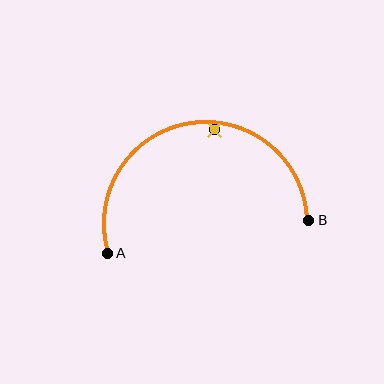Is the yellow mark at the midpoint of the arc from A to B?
No — the yellow mark does not lie on the arc at all. It sits slightly inside the curve.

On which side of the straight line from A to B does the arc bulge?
The arc bulges above the straight line connecting A and B.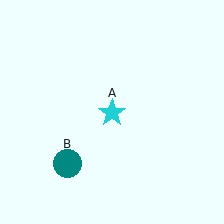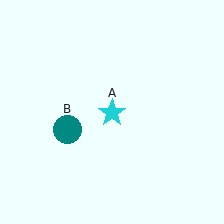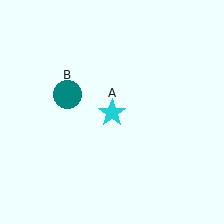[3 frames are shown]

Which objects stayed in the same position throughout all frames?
Cyan star (object A) remained stationary.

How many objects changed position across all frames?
1 object changed position: teal circle (object B).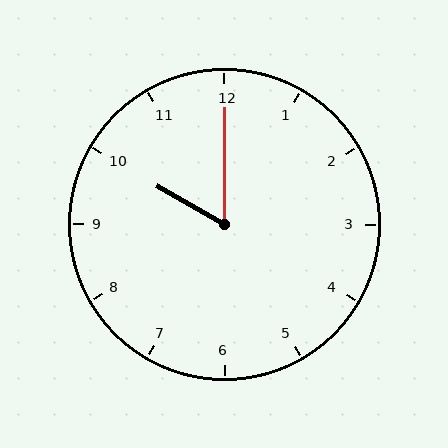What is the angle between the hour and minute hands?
Approximately 60 degrees.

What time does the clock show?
10:00.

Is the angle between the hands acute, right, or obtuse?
It is acute.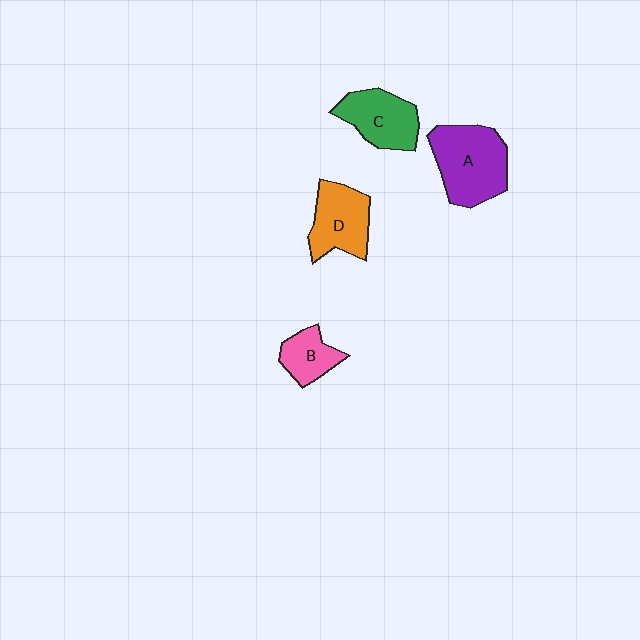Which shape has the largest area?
Shape A (purple).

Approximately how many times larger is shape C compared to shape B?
Approximately 1.5 times.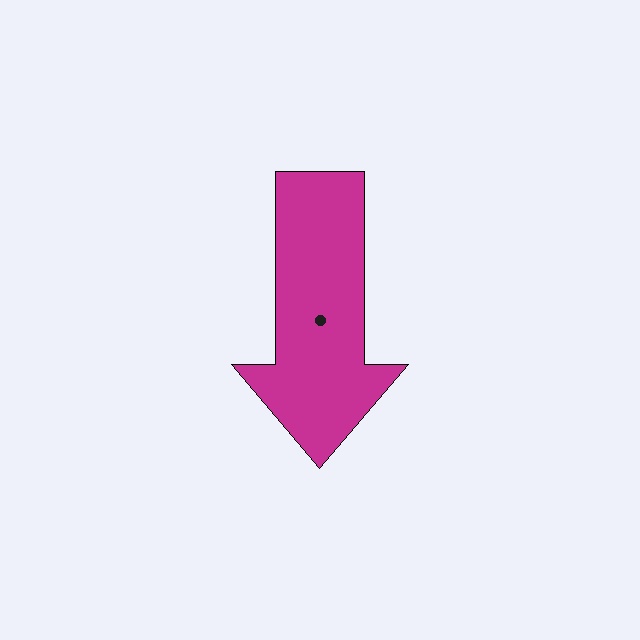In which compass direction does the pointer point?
South.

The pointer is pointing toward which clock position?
Roughly 6 o'clock.